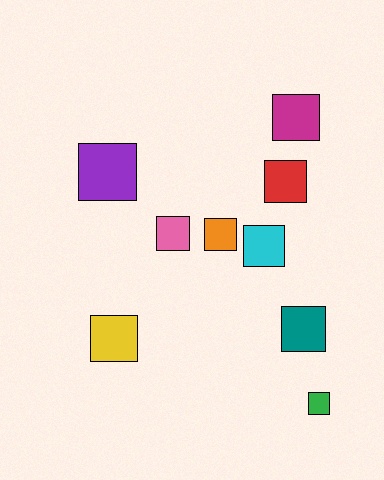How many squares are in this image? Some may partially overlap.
There are 9 squares.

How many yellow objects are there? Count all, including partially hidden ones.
There is 1 yellow object.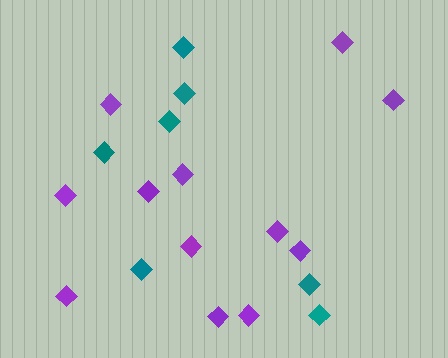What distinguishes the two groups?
There are 2 groups: one group of teal diamonds (7) and one group of purple diamonds (12).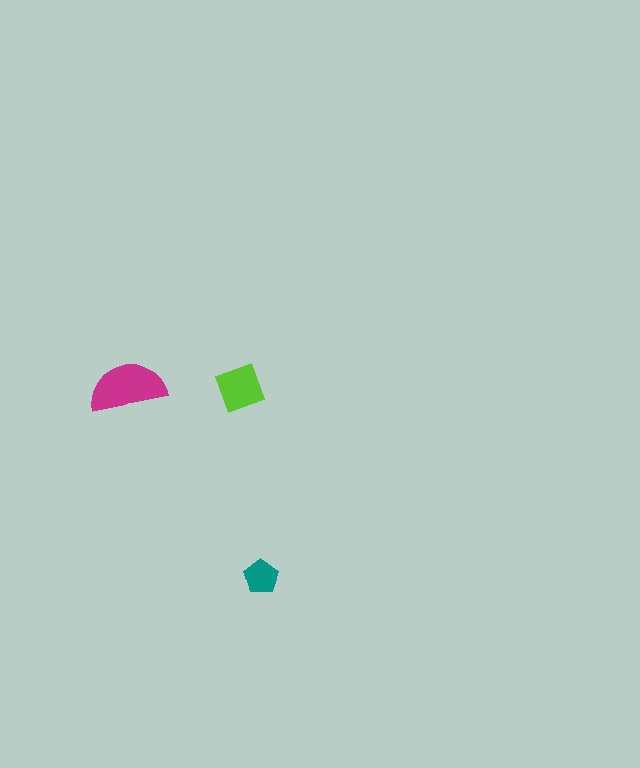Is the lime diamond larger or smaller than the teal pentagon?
Larger.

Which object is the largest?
The magenta semicircle.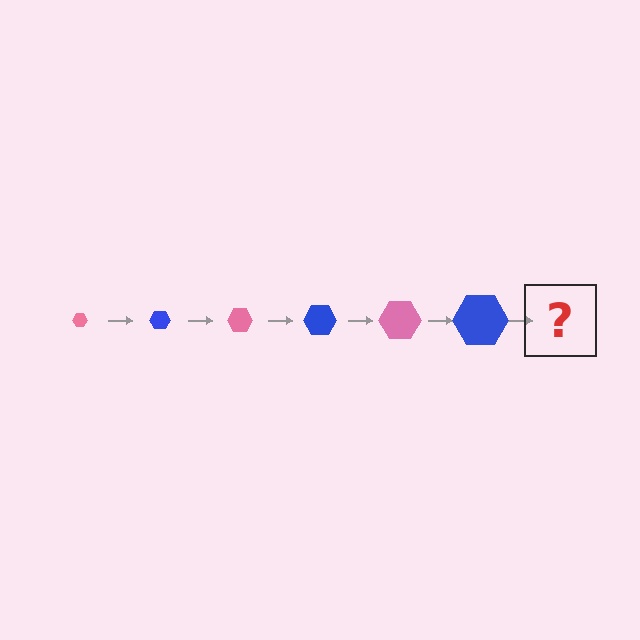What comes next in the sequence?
The next element should be a pink hexagon, larger than the previous one.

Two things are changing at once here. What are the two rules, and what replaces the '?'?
The two rules are that the hexagon grows larger each step and the color cycles through pink and blue. The '?' should be a pink hexagon, larger than the previous one.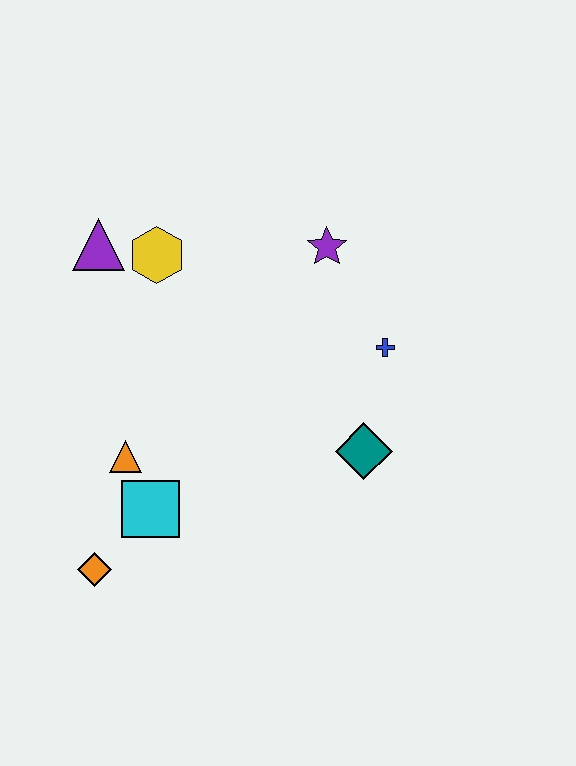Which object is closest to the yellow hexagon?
The purple triangle is closest to the yellow hexagon.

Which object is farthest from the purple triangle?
The teal diamond is farthest from the purple triangle.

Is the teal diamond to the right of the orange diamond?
Yes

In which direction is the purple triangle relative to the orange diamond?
The purple triangle is above the orange diamond.